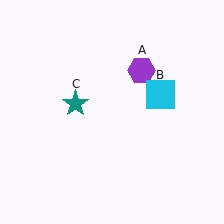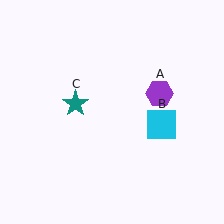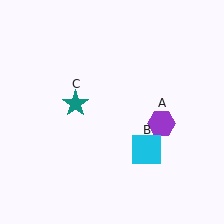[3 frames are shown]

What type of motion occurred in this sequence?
The purple hexagon (object A), cyan square (object B) rotated clockwise around the center of the scene.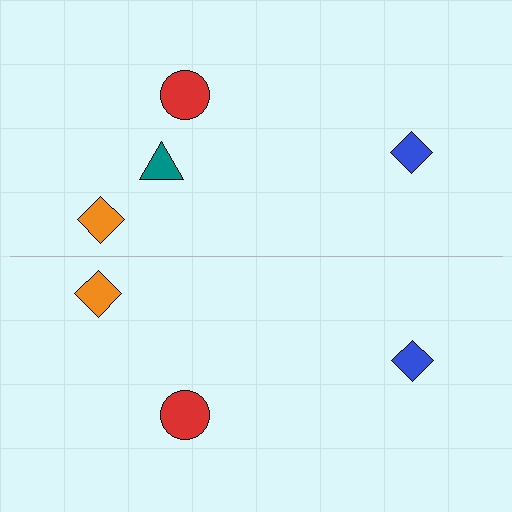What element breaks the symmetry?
A teal triangle is missing from the bottom side.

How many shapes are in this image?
There are 7 shapes in this image.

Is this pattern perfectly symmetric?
No, the pattern is not perfectly symmetric. A teal triangle is missing from the bottom side.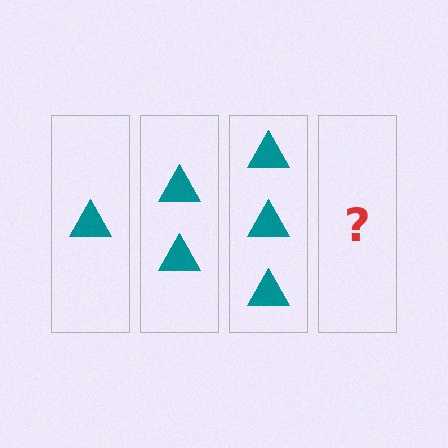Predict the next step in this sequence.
The next step is 4 triangles.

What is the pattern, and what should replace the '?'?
The pattern is that each step adds one more triangle. The '?' should be 4 triangles.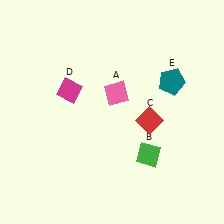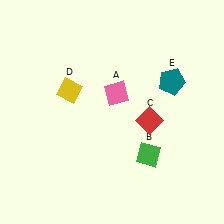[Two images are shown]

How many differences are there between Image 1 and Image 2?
There is 1 difference between the two images.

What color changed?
The diamond (D) changed from magenta in Image 1 to yellow in Image 2.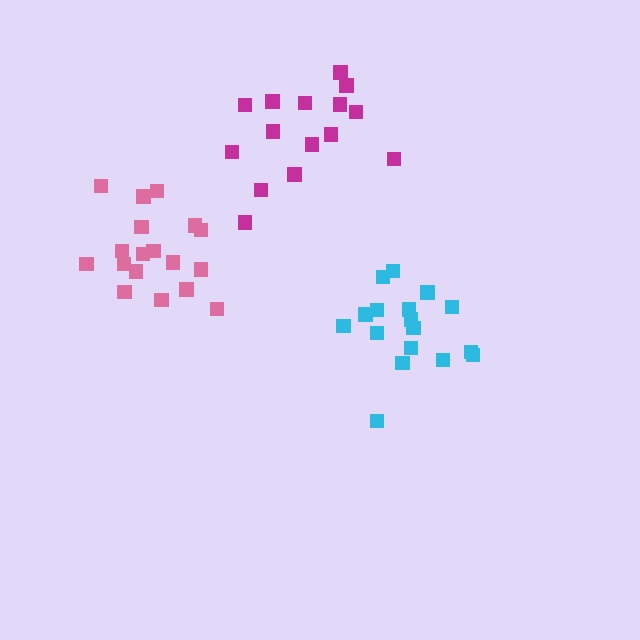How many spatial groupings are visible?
There are 3 spatial groupings.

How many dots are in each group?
Group 1: 18 dots, Group 2: 17 dots, Group 3: 15 dots (50 total).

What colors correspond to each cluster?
The clusters are colored: pink, cyan, magenta.